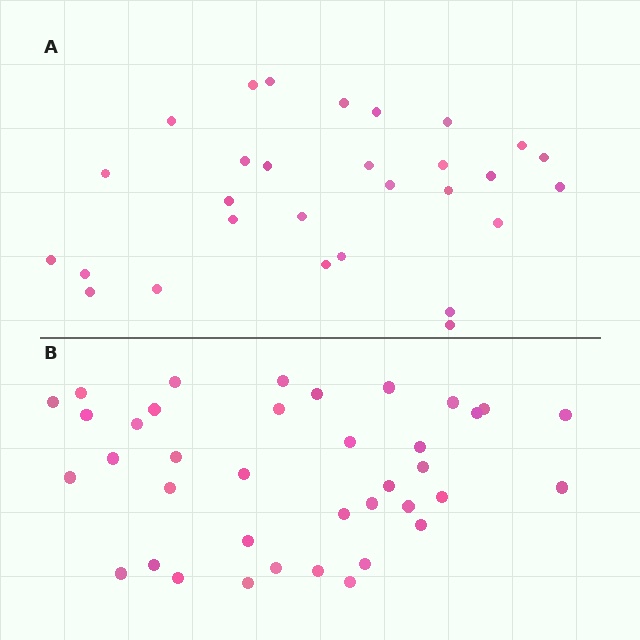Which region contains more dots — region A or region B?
Region B (the bottom region) has more dots.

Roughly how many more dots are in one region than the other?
Region B has roughly 8 or so more dots than region A.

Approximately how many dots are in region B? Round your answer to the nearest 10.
About 40 dots. (The exact count is 38, which rounds to 40.)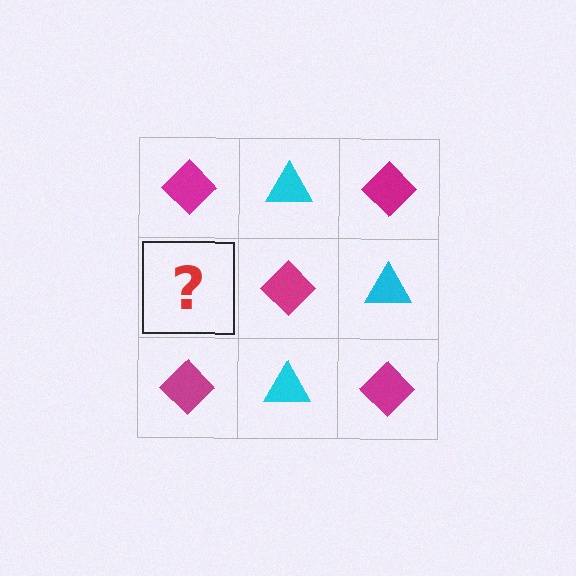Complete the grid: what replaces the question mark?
The question mark should be replaced with a cyan triangle.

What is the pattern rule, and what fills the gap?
The rule is that it alternates magenta diamond and cyan triangle in a checkerboard pattern. The gap should be filled with a cyan triangle.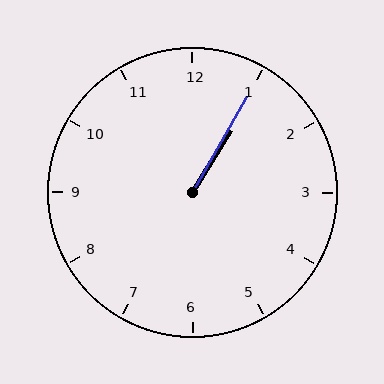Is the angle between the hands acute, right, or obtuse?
It is acute.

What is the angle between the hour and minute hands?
Approximately 2 degrees.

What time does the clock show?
1:05.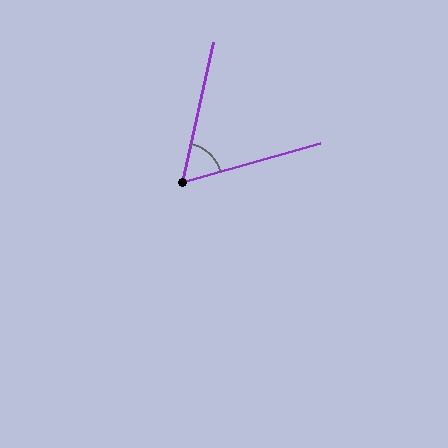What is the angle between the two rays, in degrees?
Approximately 62 degrees.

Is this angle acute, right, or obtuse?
It is acute.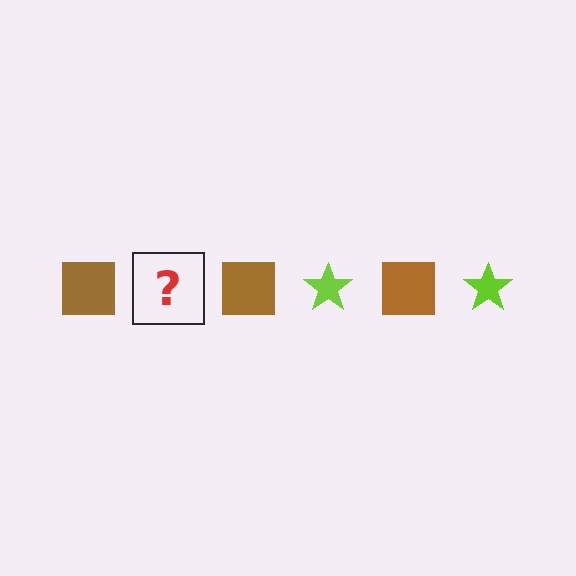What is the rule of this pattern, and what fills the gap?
The rule is that the pattern alternates between brown square and lime star. The gap should be filled with a lime star.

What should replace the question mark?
The question mark should be replaced with a lime star.